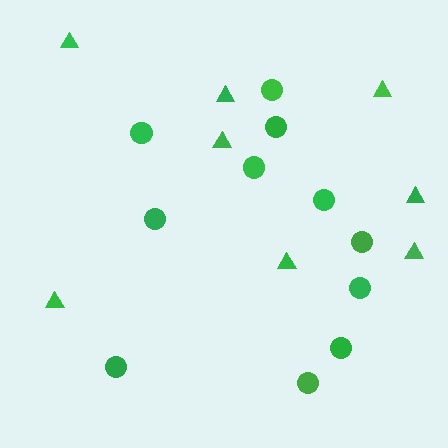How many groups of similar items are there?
There are 2 groups: one group of triangles (8) and one group of circles (11).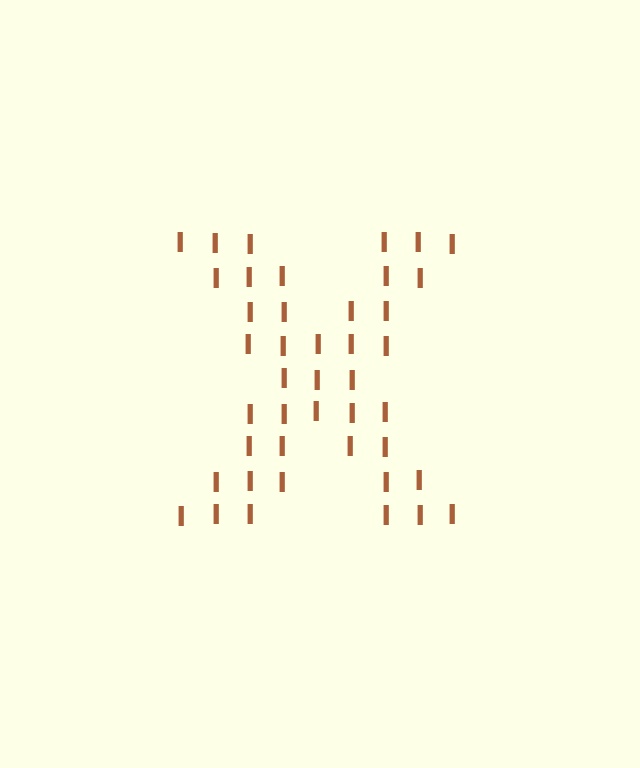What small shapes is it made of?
It is made of small letter I's.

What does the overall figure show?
The overall figure shows the letter X.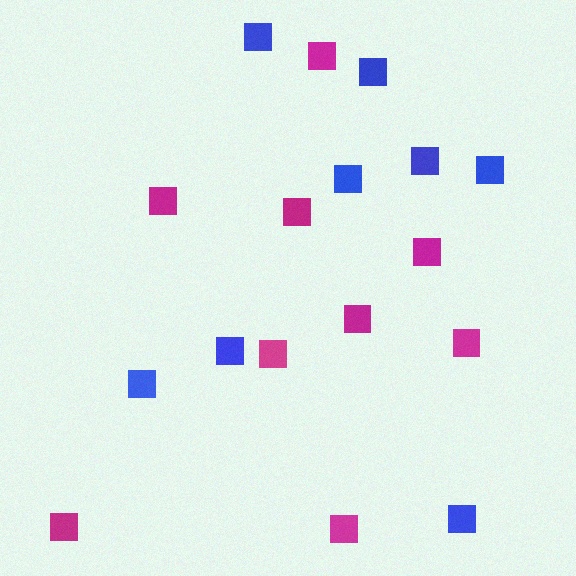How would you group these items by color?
There are 2 groups: one group of magenta squares (9) and one group of blue squares (8).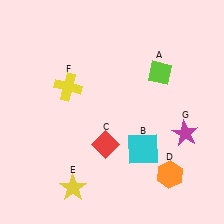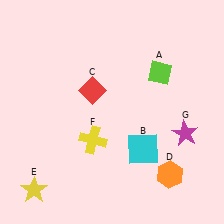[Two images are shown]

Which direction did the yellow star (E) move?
The yellow star (E) moved left.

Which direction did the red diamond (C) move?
The red diamond (C) moved up.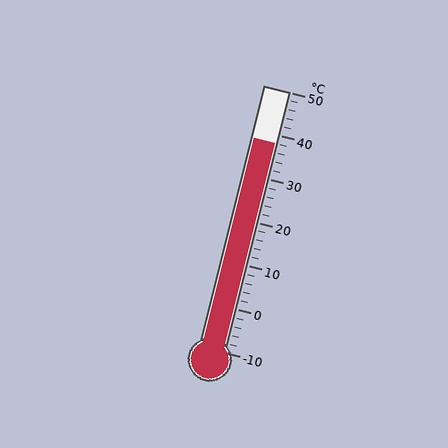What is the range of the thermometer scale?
The thermometer scale ranges from -10°C to 50°C.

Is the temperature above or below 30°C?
The temperature is above 30°C.